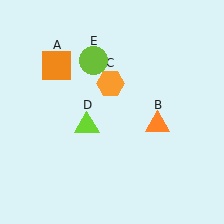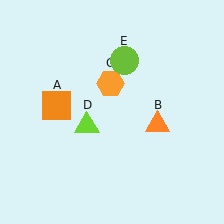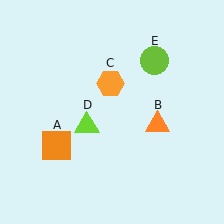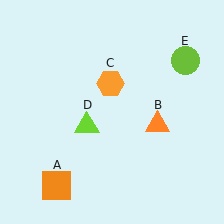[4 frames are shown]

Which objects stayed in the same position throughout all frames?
Orange triangle (object B) and orange hexagon (object C) and lime triangle (object D) remained stationary.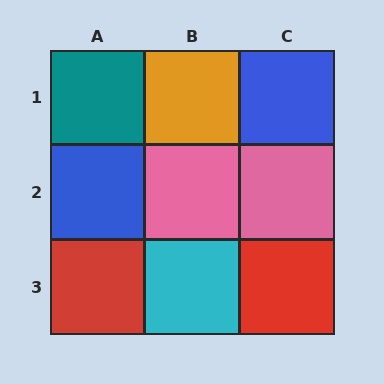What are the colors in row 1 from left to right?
Teal, orange, blue.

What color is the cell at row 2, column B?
Pink.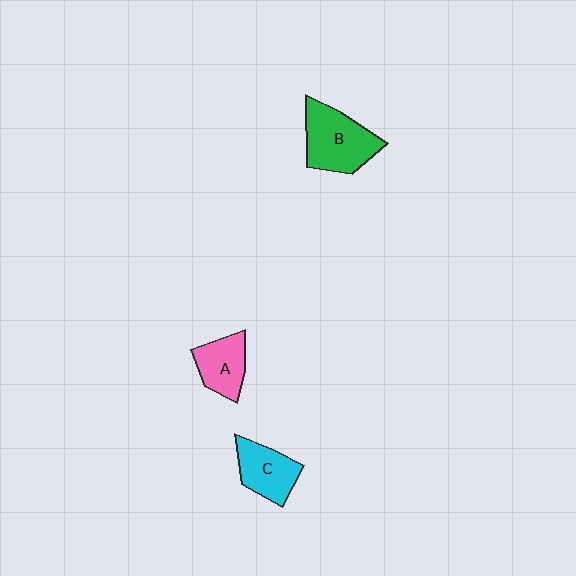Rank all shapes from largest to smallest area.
From largest to smallest: B (green), C (cyan), A (pink).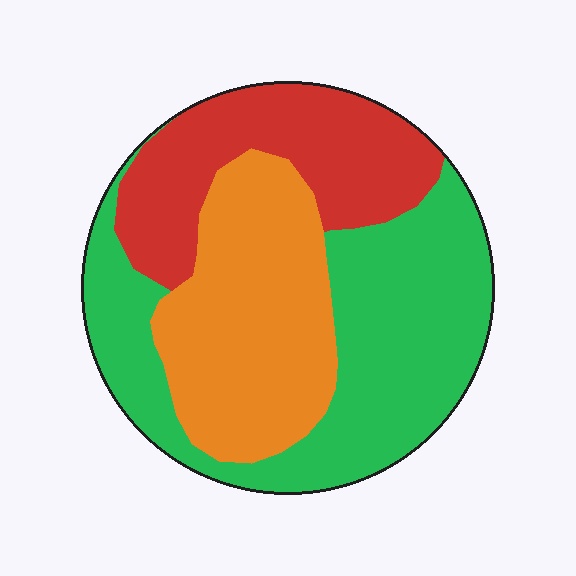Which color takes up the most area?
Green, at roughly 45%.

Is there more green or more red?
Green.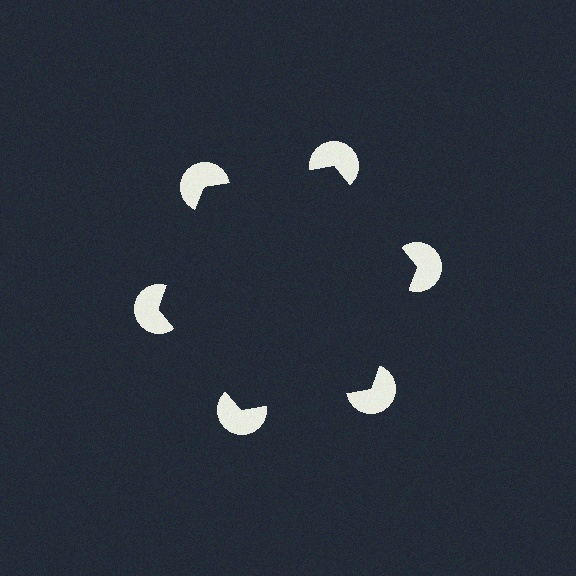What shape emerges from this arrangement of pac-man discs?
An illusory hexagon — its edges are inferred from the aligned wedge cuts in the pac-man discs, not physically drawn.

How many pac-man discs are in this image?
There are 6 — one at each vertex of the illusory hexagon.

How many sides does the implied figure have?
6 sides.